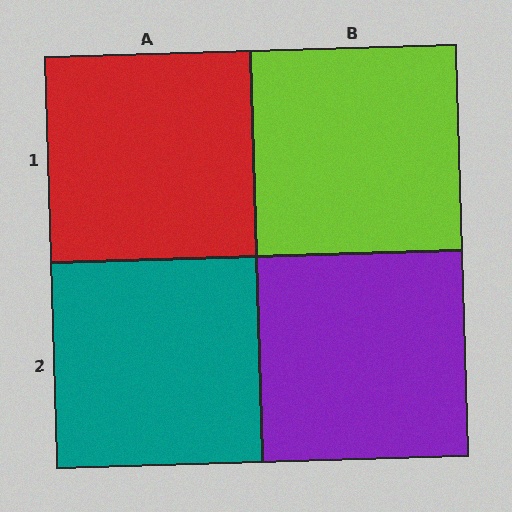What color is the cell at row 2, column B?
Purple.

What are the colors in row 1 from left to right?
Red, lime.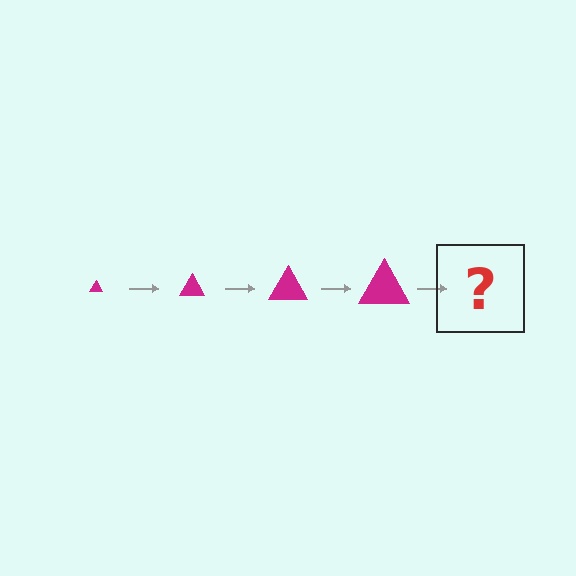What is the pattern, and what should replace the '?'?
The pattern is that the triangle gets progressively larger each step. The '?' should be a magenta triangle, larger than the previous one.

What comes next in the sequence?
The next element should be a magenta triangle, larger than the previous one.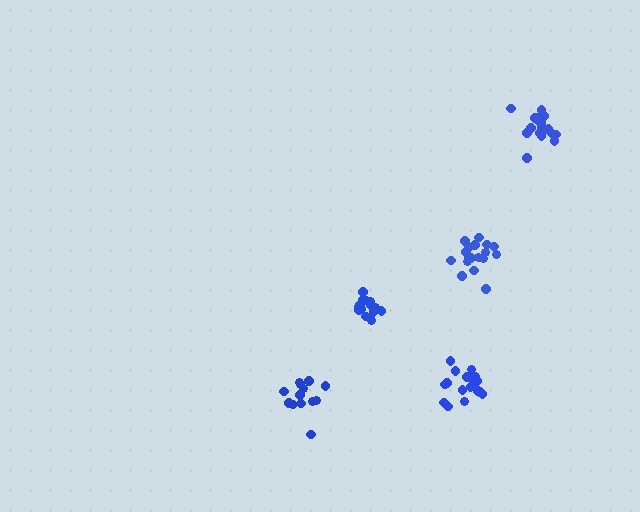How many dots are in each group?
Group 1: 19 dots, Group 2: 19 dots, Group 3: 14 dots, Group 4: 18 dots, Group 5: 13 dots (83 total).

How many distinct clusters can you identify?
There are 5 distinct clusters.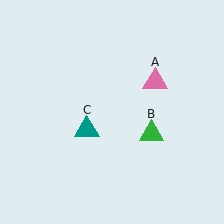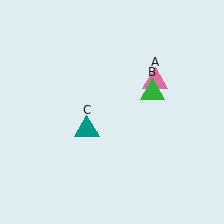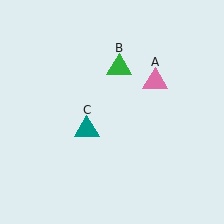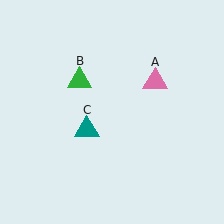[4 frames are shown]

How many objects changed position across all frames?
1 object changed position: green triangle (object B).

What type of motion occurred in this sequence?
The green triangle (object B) rotated counterclockwise around the center of the scene.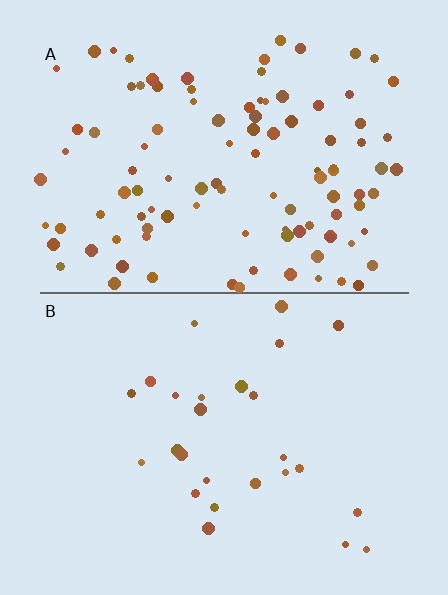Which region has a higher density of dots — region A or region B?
A (the top).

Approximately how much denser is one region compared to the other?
Approximately 4.1× — region A over region B.